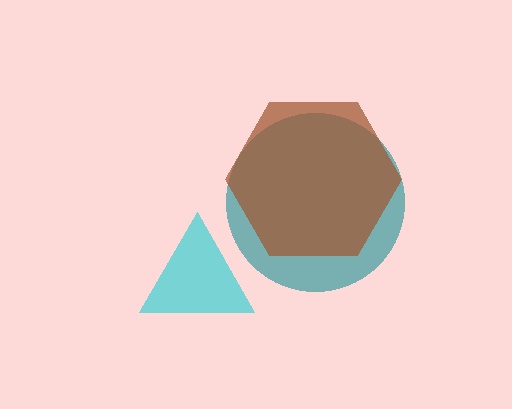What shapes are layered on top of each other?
The layered shapes are: a teal circle, a brown hexagon, a cyan triangle.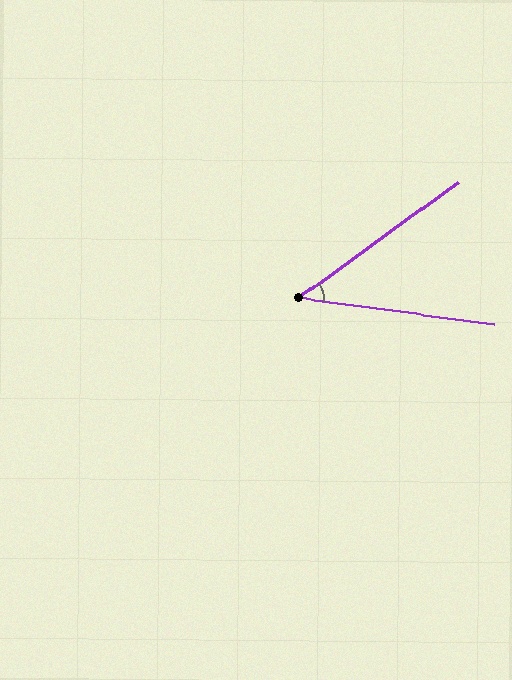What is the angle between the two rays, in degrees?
Approximately 44 degrees.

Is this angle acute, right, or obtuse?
It is acute.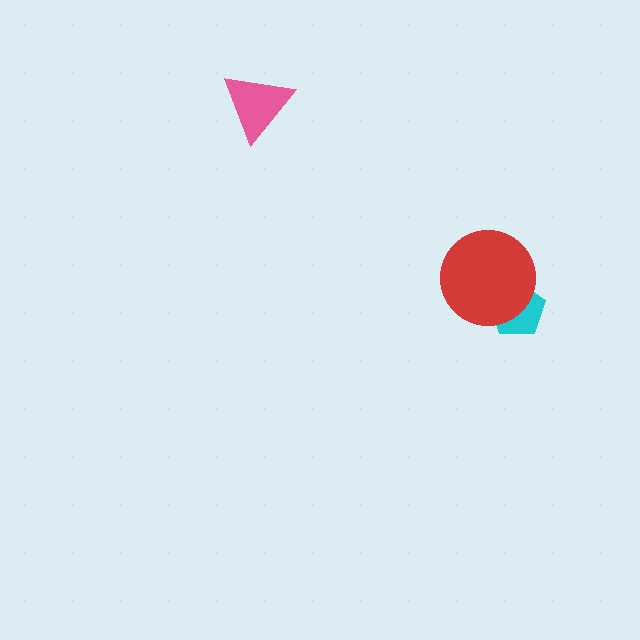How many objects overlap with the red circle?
1 object overlaps with the red circle.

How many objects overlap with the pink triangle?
0 objects overlap with the pink triangle.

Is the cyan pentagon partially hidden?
Yes, it is partially covered by another shape.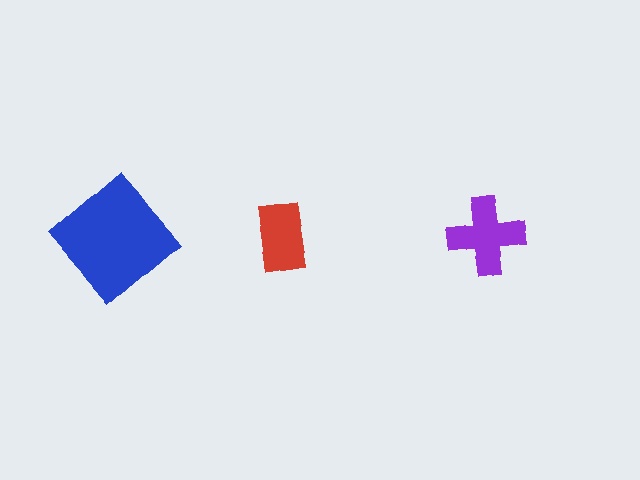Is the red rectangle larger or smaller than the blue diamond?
Smaller.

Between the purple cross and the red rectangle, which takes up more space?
The purple cross.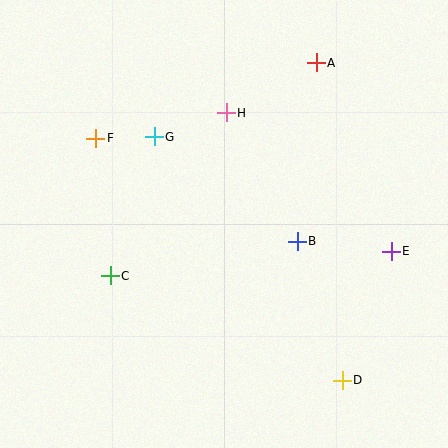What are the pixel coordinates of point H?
Point H is at (226, 113).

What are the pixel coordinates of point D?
Point D is at (342, 380).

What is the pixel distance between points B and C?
The distance between B and C is 190 pixels.